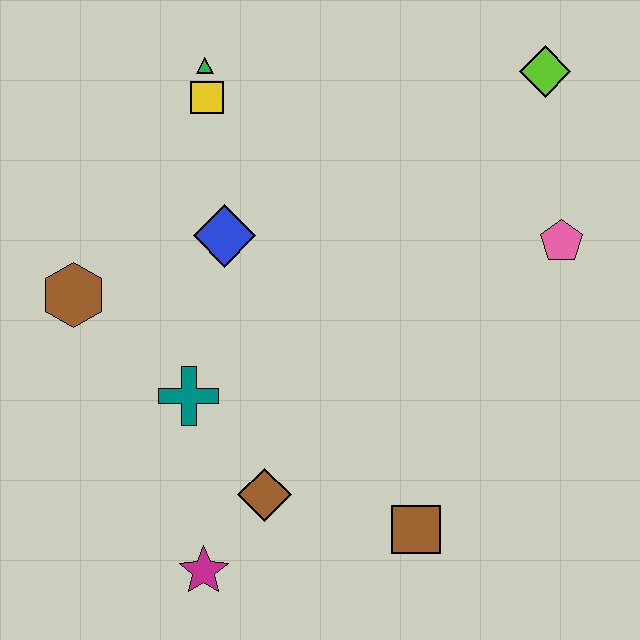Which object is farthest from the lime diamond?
The magenta star is farthest from the lime diamond.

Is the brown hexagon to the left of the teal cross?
Yes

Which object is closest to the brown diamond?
The magenta star is closest to the brown diamond.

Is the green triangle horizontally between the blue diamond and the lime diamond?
No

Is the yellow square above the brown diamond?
Yes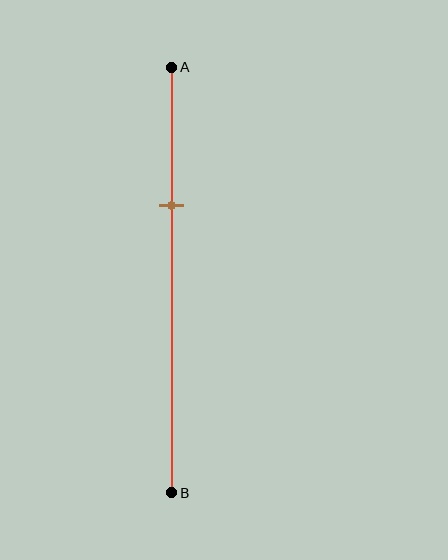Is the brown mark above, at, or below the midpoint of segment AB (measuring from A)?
The brown mark is above the midpoint of segment AB.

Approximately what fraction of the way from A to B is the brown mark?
The brown mark is approximately 35% of the way from A to B.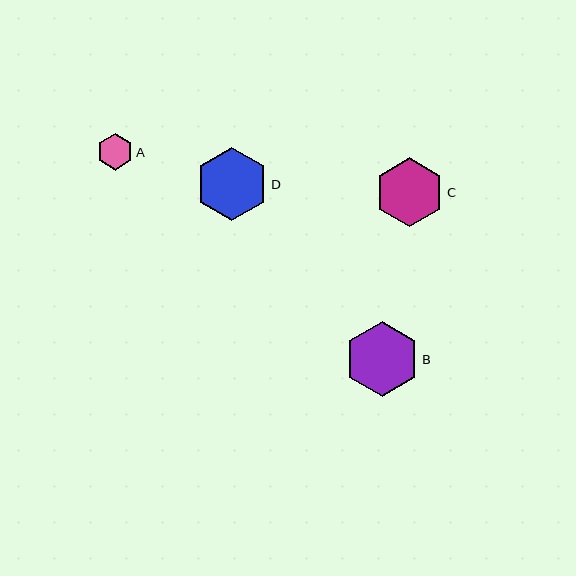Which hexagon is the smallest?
Hexagon A is the smallest with a size of approximately 36 pixels.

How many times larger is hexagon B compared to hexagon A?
Hexagon B is approximately 2.1 times the size of hexagon A.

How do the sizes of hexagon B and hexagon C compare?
Hexagon B and hexagon C are approximately the same size.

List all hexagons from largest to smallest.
From largest to smallest: B, D, C, A.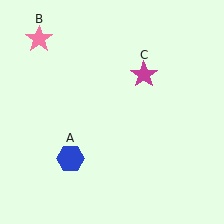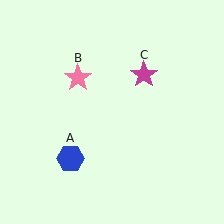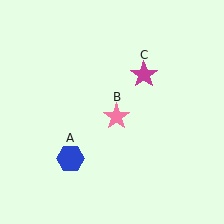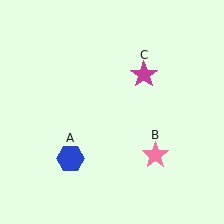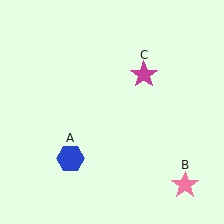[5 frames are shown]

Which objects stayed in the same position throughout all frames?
Blue hexagon (object A) and magenta star (object C) remained stationary.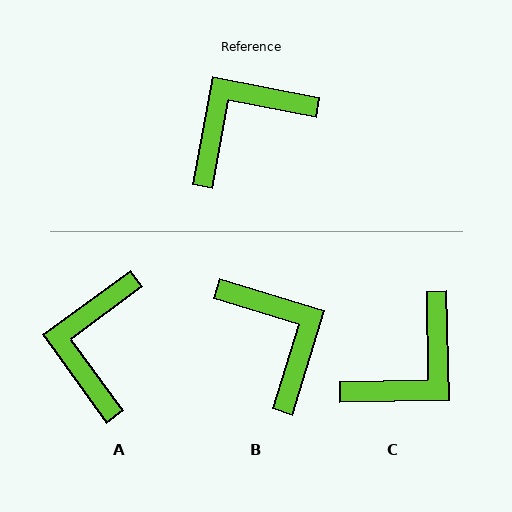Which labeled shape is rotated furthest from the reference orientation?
C, about 168 degrees away.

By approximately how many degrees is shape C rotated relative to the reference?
Approximately 168 degrees clockwise.